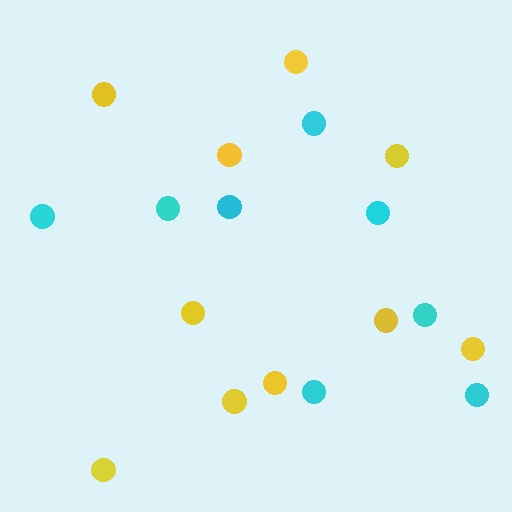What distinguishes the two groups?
There are 2 groups: one group of cyan circles (8) and one group of yellow circles (10).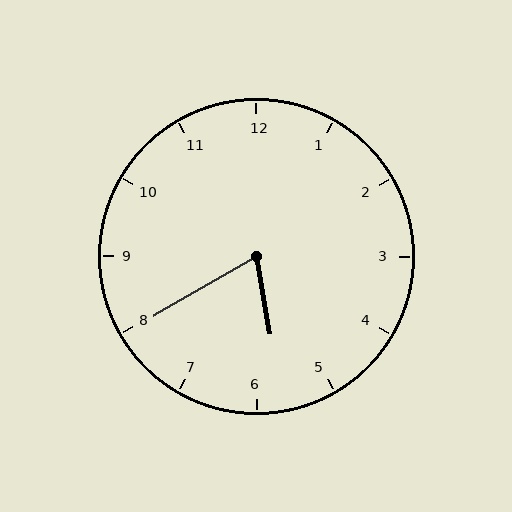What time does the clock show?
5:40.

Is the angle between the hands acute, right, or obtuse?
It is acute.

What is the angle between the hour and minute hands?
Approximately 70 degrees.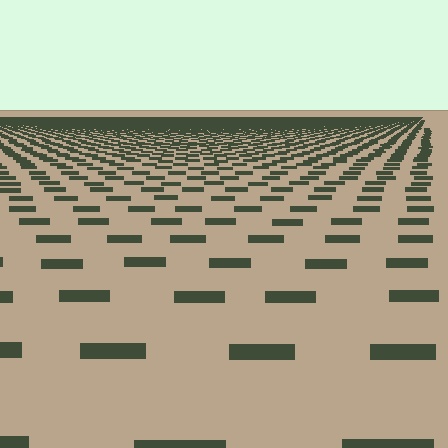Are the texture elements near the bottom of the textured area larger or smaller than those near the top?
Larger. Near the bottom, elements are closer to the viewer and appear at a bigger on-screen size.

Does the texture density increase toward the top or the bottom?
Density increases toward the top.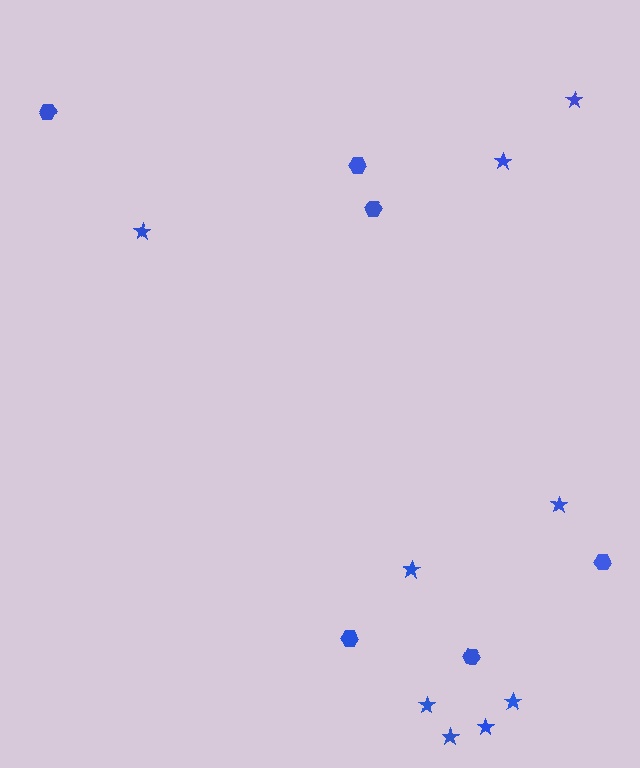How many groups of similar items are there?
There are 2 groups: one group of stars (9) and one group of hexagons (6).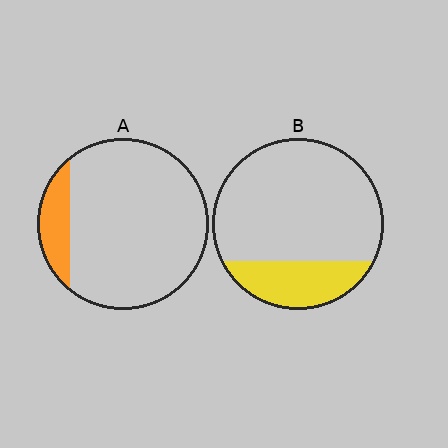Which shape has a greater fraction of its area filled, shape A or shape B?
Shape B.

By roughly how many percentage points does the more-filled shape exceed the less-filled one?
By roughly 10 percentage points (B over A).